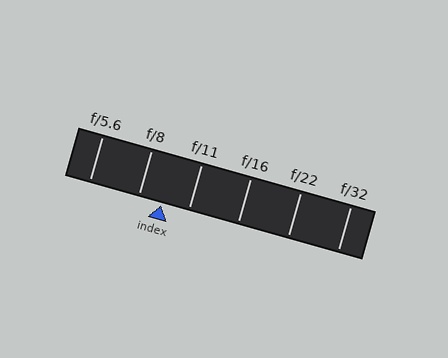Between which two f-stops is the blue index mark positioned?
The index mark is between f/8 and f/11.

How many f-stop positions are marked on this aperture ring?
There are 6 f-stop positions marked.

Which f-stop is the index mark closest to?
The index mark is closest to f/8.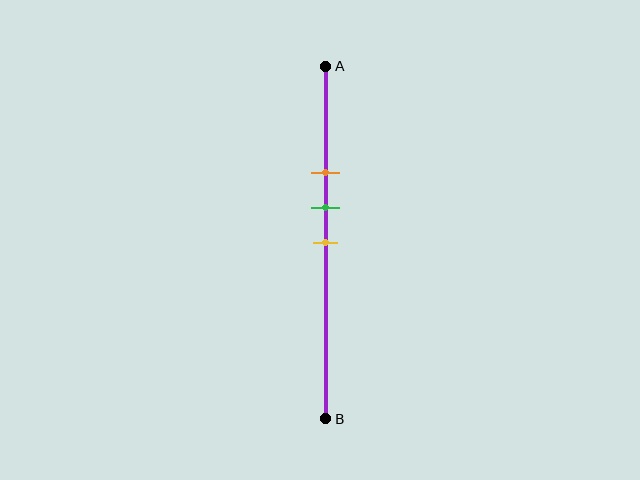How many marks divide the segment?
There are 3 marks dividing the segment.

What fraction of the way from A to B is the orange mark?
The orange mark is approximately 30% (0.3) of the way from A to B.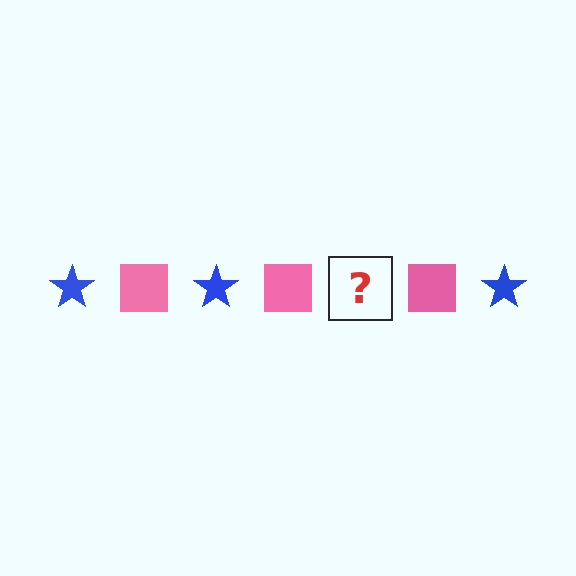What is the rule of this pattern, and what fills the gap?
The rule is that the pattern alternates between blue star and pink square. The gap should be filled with a blue star.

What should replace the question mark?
The question mark should be replaced with a blue star.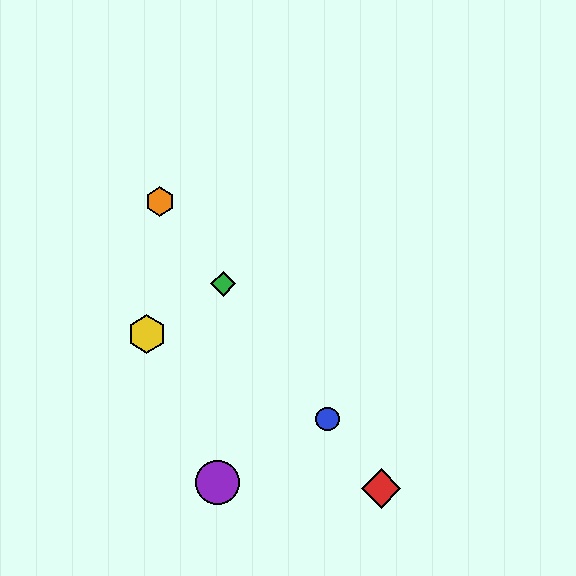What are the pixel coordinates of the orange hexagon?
The orange hexagon is at (160, 202).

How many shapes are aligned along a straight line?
4 shapes (the red diamond, the blue circle, the green diamond, the orange hexagon) are aligned along a straight line.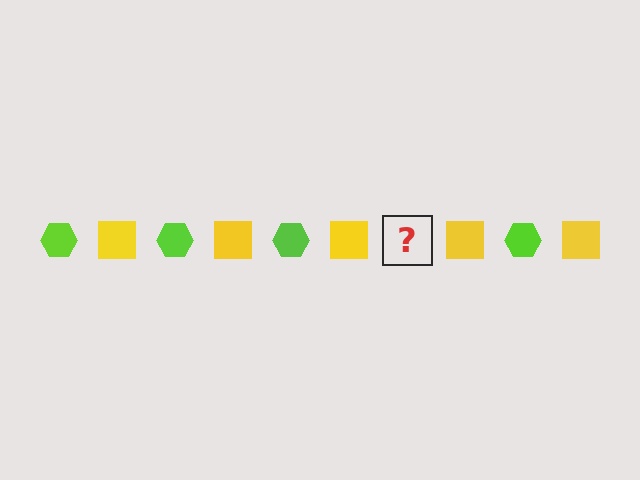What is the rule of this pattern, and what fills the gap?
The rule is that the pattern alternates between lime hexagon and yellow square. The gap should be filled with a lime hexagon.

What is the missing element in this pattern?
The missing element is a lime hexagon.